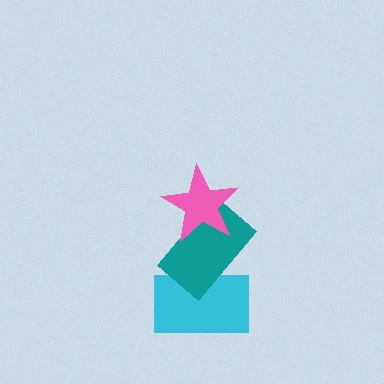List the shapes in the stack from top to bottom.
From top to bottom: the pink star, the teal rectangle, the cyan rectangle.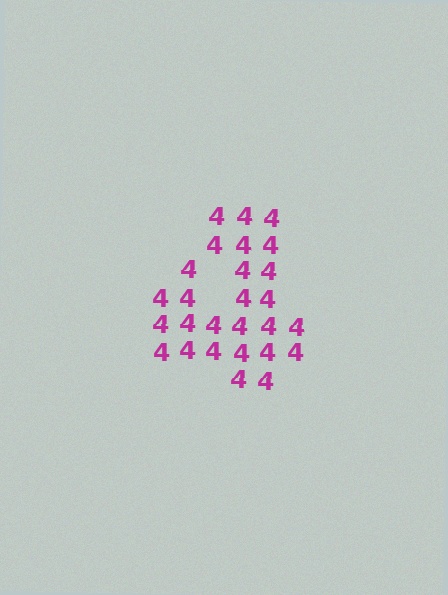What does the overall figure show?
The overall figure shows the digit 4.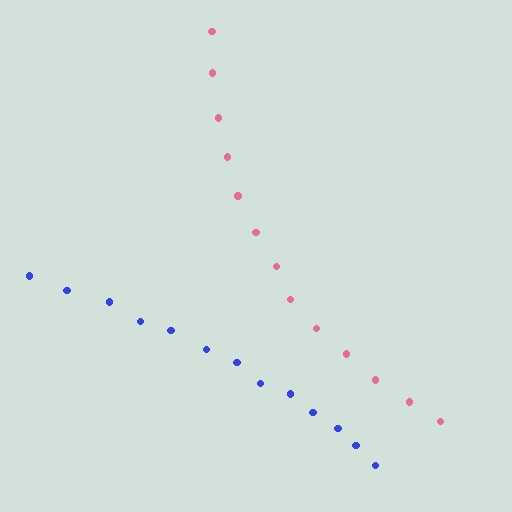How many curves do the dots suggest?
There are 2 distinct paths.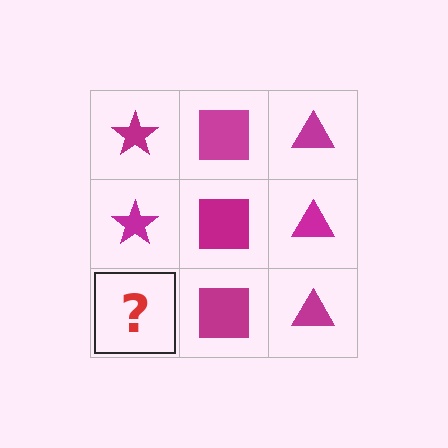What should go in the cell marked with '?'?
The missing cell should contain a magenta star.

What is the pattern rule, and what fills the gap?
The rule is that each column has a consistent shape. The gap should be filled with a magenta star.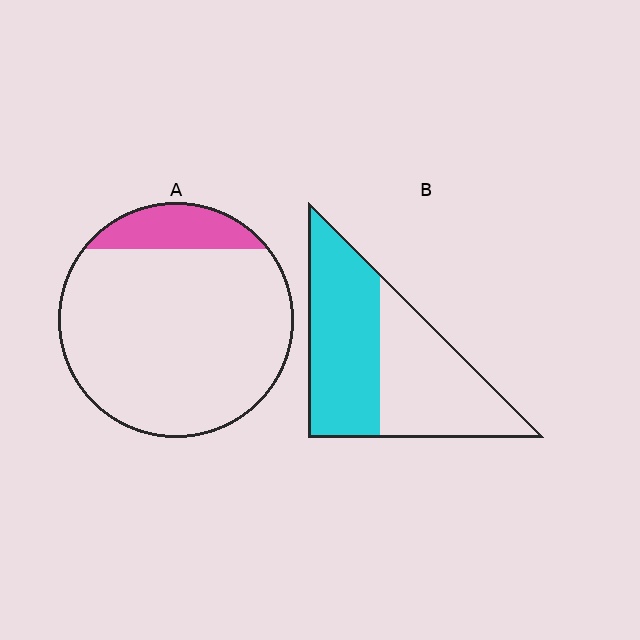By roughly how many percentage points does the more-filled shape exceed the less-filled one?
By roughly 35 percentage points (B over A).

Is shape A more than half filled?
No.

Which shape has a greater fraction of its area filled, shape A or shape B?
Shape B.